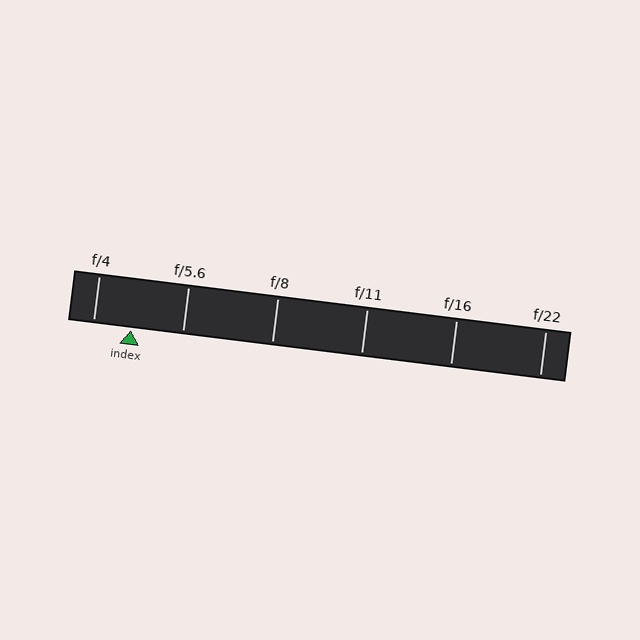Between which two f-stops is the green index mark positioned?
The index mark is between f/4 and f/5.6.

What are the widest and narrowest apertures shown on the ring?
The widest aperture shown is f/4 and the narrowest is f/22.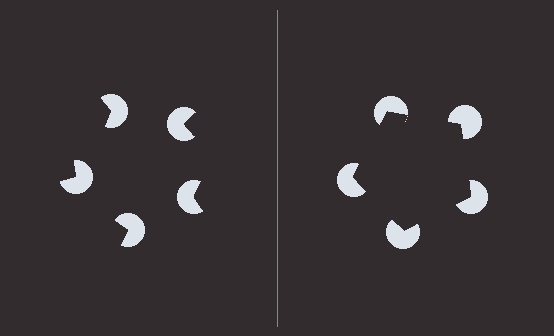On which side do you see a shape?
An illusory pentagon appears on the right side. On the left side the wedge cuts are rotated, so no coherent shape forms.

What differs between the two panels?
The pac-man discs are positioned identically on both sides; only the wedge orientations differ. On the right they align to a pentagon; on the left they are misaligned.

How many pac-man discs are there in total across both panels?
10 — 5 on each side.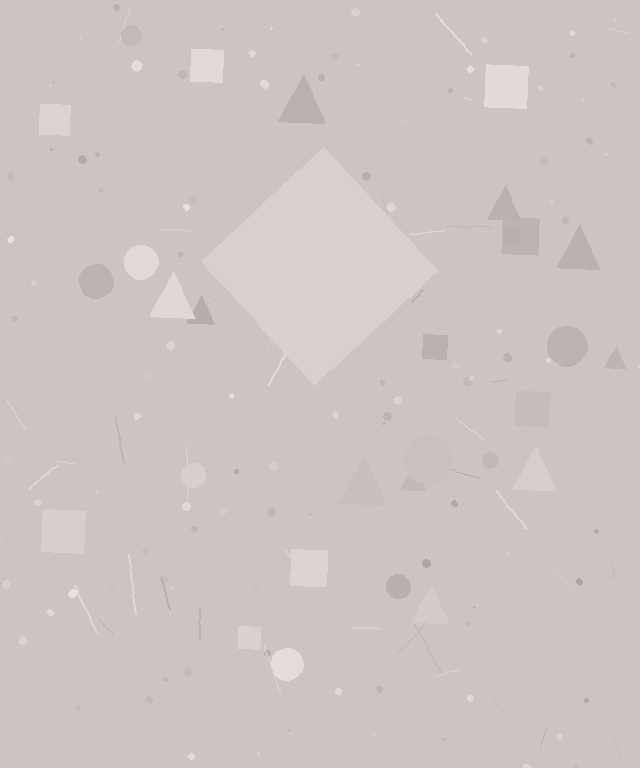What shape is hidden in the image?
A diamond is hidden in the image.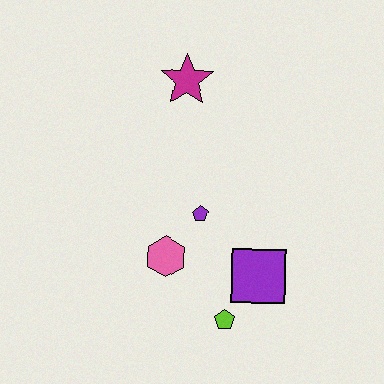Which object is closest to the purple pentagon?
The pink hexagon is closest to the purple pentagon.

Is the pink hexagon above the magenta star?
No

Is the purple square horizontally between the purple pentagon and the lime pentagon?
No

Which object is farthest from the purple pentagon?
The magenta star is farthest from the purple pentagon.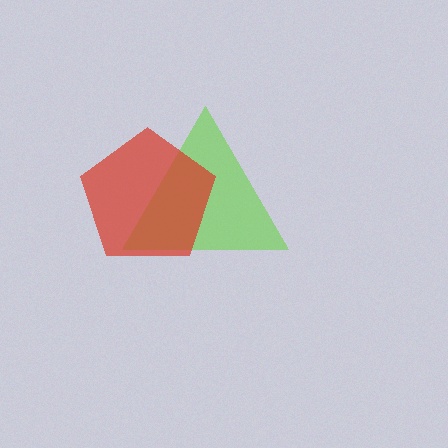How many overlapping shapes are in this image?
There are 2 overlapping shapes in the image.